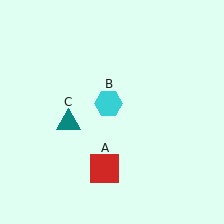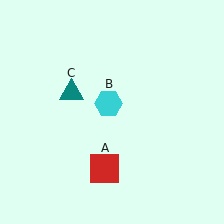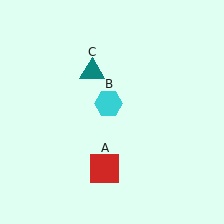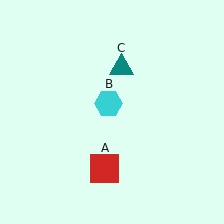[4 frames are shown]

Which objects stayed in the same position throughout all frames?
Red square (object A) and cyan hexagon (object B) remained stationary.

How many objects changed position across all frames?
1 object changed position: teal triangle (object C).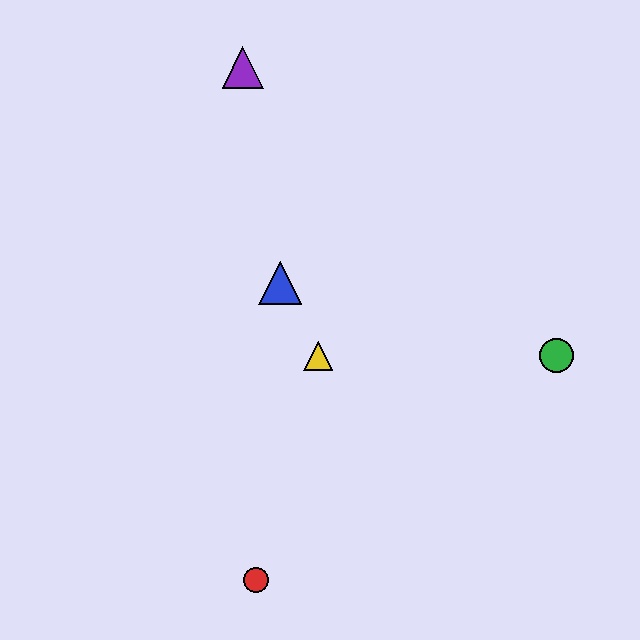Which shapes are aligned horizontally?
The green circle, the yellow triangle are aligned horizontally.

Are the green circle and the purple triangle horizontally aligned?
No, the green circle is at y≈356 and the purple triangle is at y≈67.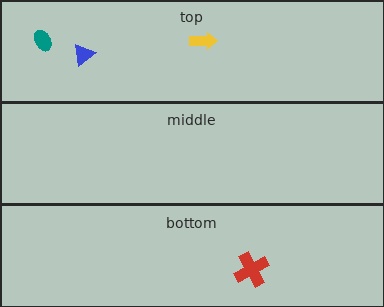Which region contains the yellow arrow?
The top region.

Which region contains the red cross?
The bottom region.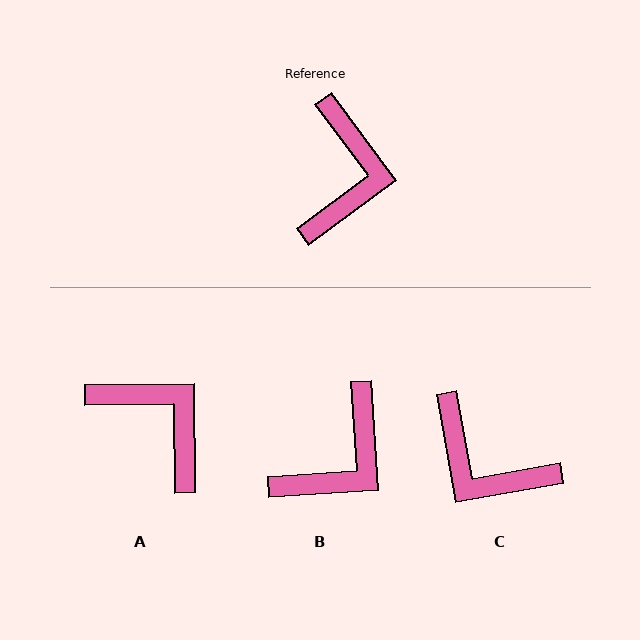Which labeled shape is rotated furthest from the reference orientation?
C, about 116 degrees away.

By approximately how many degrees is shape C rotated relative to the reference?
Approximately 116 degrees clockwise.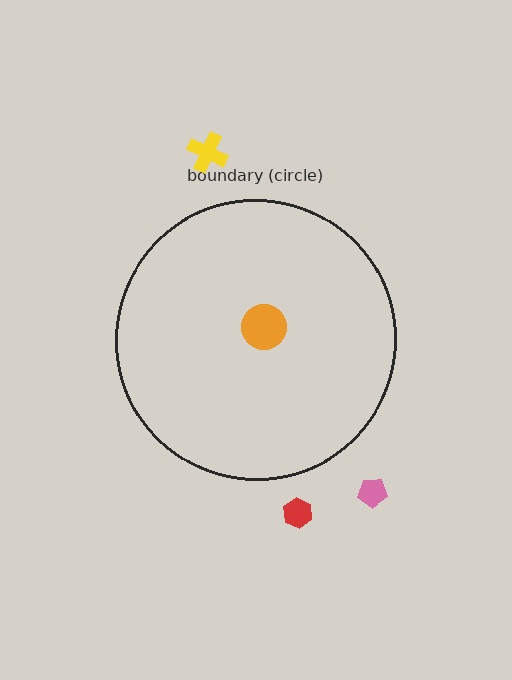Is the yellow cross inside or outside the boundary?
Outside.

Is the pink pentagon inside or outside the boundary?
Outside.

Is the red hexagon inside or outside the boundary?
Outside.